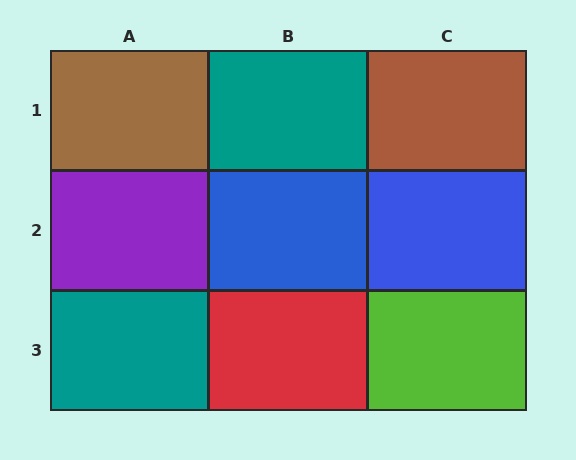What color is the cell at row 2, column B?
Blue.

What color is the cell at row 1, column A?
Brown.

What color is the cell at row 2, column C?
Blue.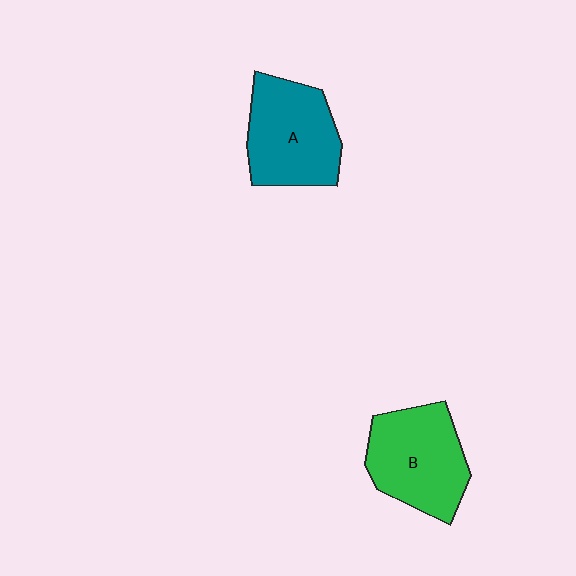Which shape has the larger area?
Shape B (green).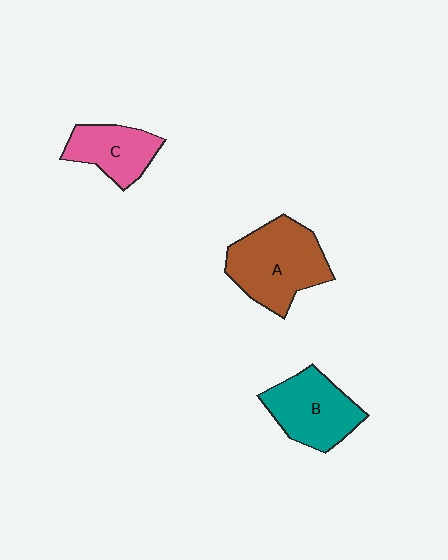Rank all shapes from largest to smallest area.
From largest to smallest: A (brown), B (teal), C (pink).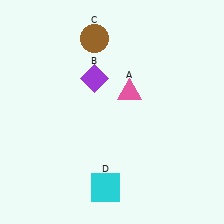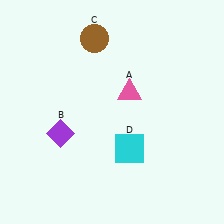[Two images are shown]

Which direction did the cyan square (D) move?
The cyan square (D) moved up.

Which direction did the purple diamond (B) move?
The purple diamond (B) moved down.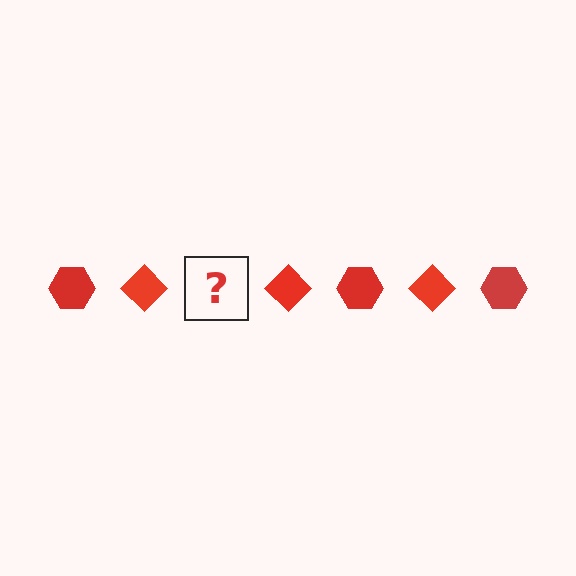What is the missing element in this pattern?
The missing element is a red hexagon.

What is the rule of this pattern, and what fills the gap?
The rule is that the pattern cycles through hexagon, diamond shapes in red. The gap should be filled with a red hexagon.